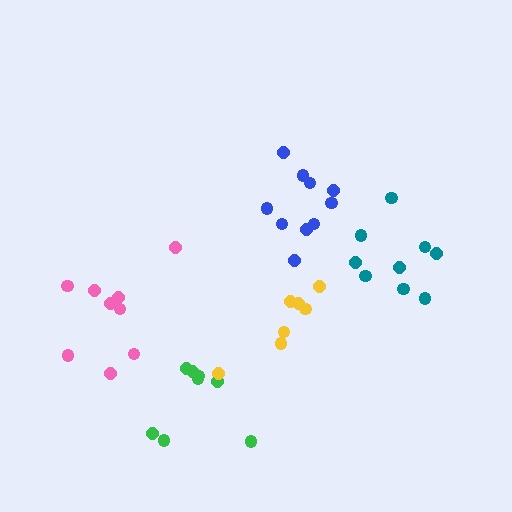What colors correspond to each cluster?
The clusters are colored: green, yellow, teal, pink, blue.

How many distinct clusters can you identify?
There are 5 distinct clusters.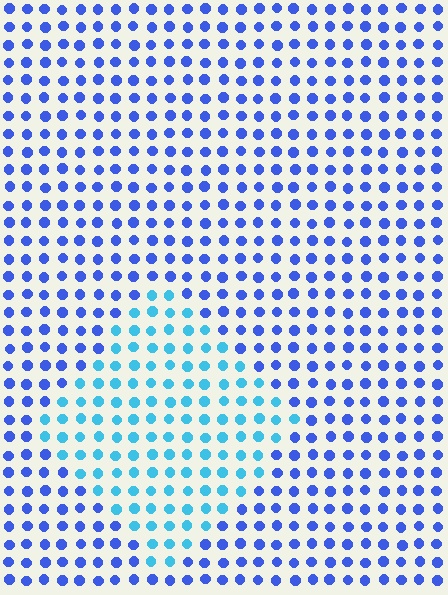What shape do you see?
I see a diamond.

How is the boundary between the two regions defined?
The boundary is defined purely by a slight shift in hue (about 37 degrees). Spacing, size, and orientation are identical on both sides.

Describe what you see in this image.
The image is filled with small blue elements in a uniform arrangement. A diamond-shaped region is visible where the elements are tinted to a slightly different hue, forming a subtle color boundary.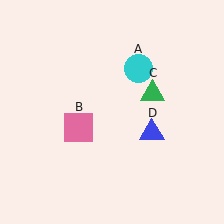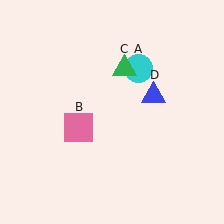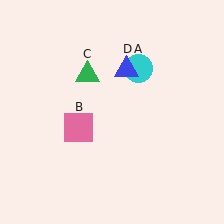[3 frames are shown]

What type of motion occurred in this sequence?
The green triangle (object C), blue triangle (object D) rotated counterclockwise around the center of the scene.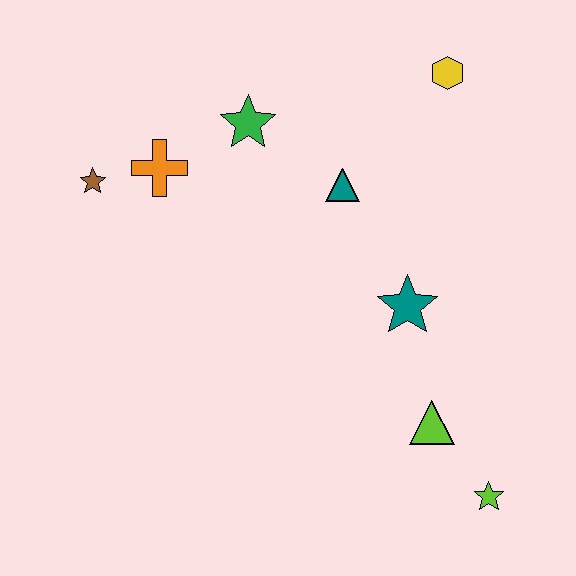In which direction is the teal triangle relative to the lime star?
The teal triangle is above the lime star.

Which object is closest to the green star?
The orange cross is closest to the green star.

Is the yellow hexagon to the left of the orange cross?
No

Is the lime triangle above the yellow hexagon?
No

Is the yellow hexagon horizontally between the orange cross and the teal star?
No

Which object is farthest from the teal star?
The brown star is farthest from the teal star.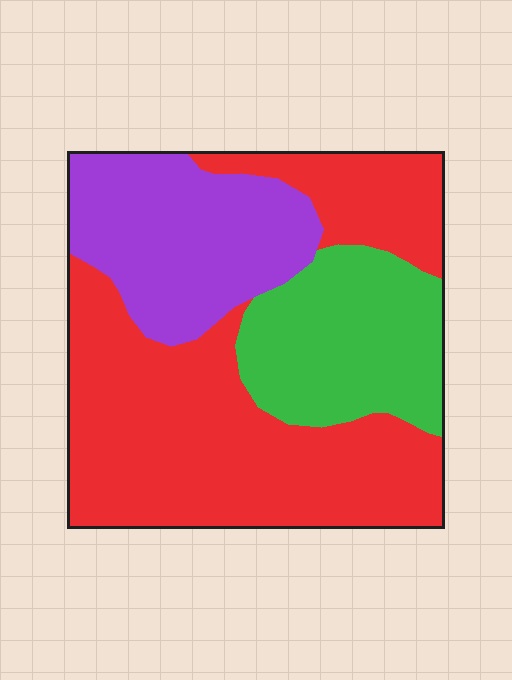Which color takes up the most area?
Red, at roughly 55%.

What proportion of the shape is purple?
Purple takes up about one quarter (1/4) of the shape.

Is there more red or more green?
Red.